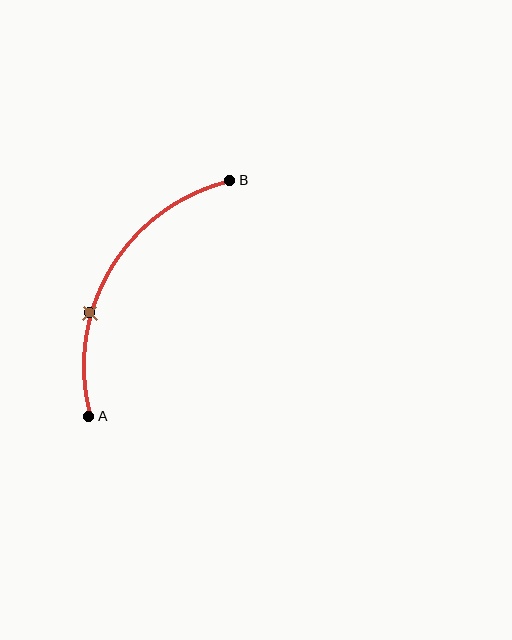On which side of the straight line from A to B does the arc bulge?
The arc bulges to the left of the straight line connecting A and B.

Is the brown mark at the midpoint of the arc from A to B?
No. The brown mark lies on the arc but is closer to endpoint A. The arc midpoint would be at the point on the curve equidistant along the arc from both A and B.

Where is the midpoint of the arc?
The arc midpoint is the point on the curve farthest from the straight line joining A and B. It sits to the left of that line.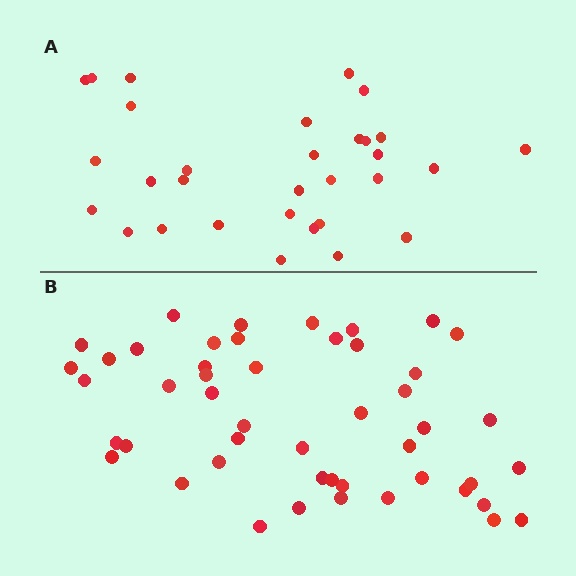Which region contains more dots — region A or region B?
Region B (the bottom region) has more dots.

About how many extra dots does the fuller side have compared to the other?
Region B has approximately 15 more dots than region A.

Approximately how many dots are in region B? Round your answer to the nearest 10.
About 50 dots. (The exact count is 48, which rounds to 50.)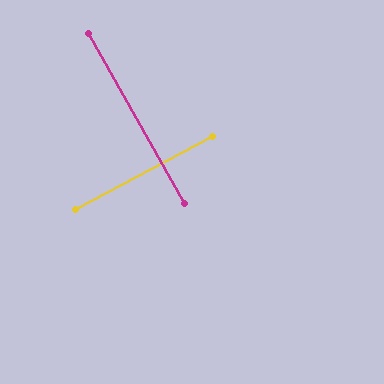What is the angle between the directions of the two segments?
Approximately 89 degrees.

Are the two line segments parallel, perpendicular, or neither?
Perpendicular — they meet at approximately 89°.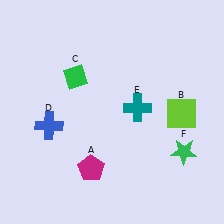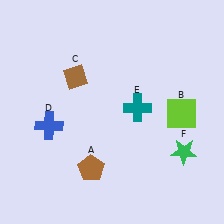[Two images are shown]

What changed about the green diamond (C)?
In Image 1, C is green. In Image 2, it changed to brown.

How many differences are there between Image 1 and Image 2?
There are 2 differences between the two images.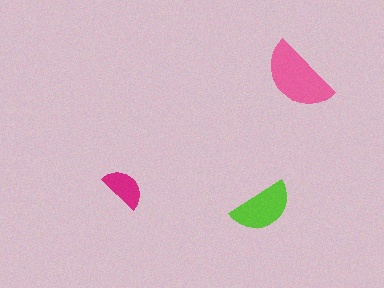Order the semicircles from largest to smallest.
the pink one, the lime one, the magenta one.